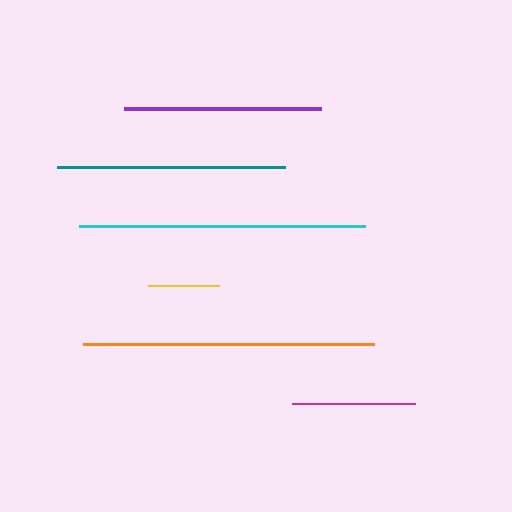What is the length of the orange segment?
The orange segment is approximately 292 pixels long.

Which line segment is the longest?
The orange line is the longest at approximately 292 pixels.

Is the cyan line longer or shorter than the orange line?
The orange line is longer than the cyan line.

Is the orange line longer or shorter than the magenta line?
The orange line is longer than the magenta line.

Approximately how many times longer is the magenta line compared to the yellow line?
The magenta line is approximately 1.7 times the length of the yellow line.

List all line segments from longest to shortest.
From longest to shortest: orange, cyan, teal, purple, magenta, yellow.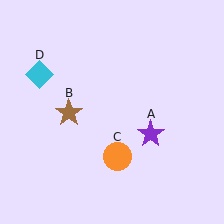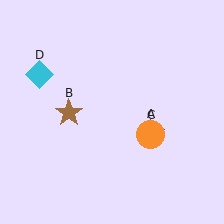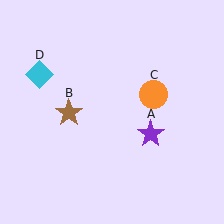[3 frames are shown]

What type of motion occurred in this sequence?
The orange circle (object C) rotated counterclockwise around the center of the scene.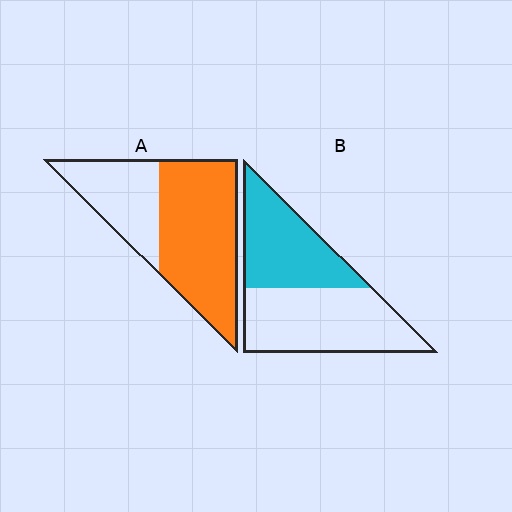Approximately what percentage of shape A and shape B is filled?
A is approximately 65% and B is approximately 45%.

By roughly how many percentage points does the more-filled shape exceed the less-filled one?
By roughly 20 percentage points (A over B).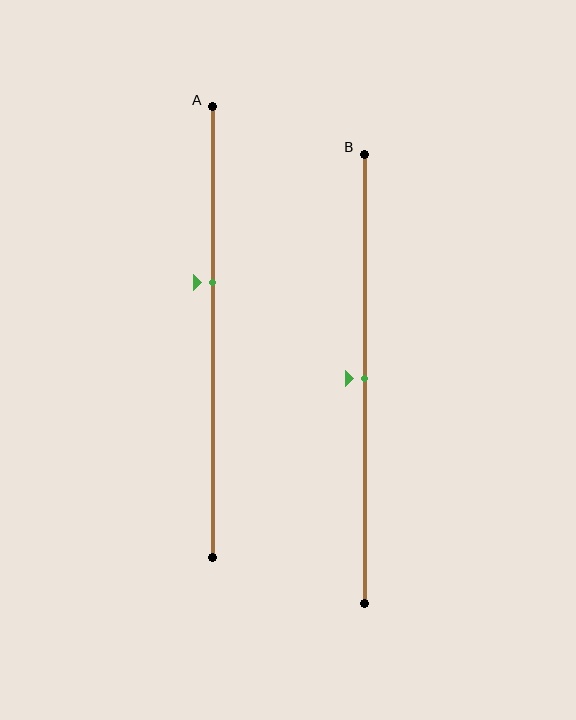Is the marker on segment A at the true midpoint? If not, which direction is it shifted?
No, the marker on segment A is shifted upward by about 11% of the segment length.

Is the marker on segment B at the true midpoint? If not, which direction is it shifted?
Yes, the marker on segment B is at the true midpoint.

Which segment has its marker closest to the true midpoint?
Segment B has its marker closest to the true midpoint.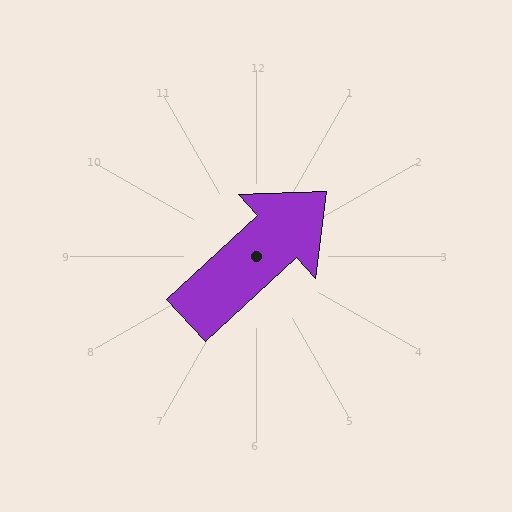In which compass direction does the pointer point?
Northeast.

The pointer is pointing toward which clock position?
Roughly 2 o'clock.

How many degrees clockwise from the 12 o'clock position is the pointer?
Approximately 48 degrees.